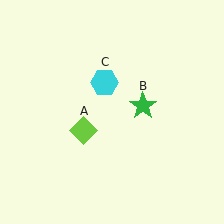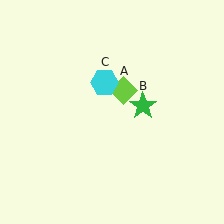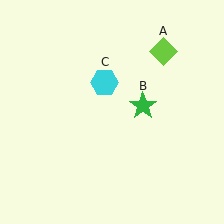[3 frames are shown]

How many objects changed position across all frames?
1 object changed position: lime diamond (object A).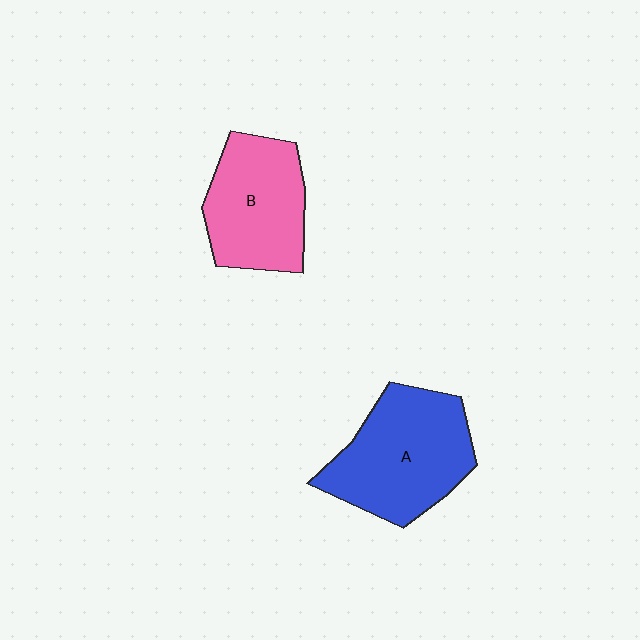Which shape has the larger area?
Shape A (blue).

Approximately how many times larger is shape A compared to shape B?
Approximately 1.2 times.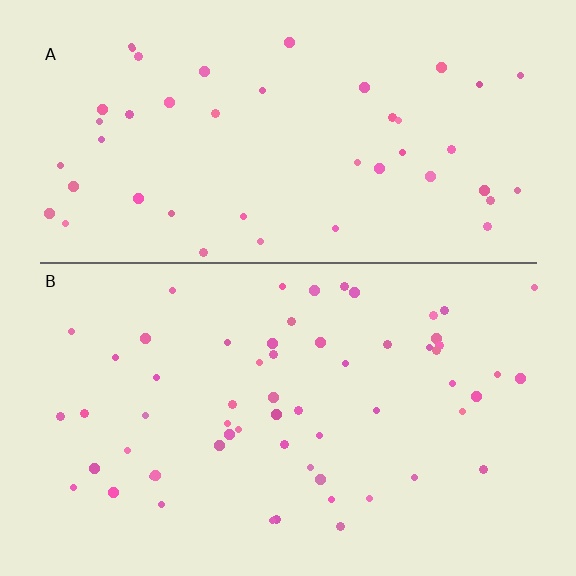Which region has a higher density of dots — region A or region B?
B (the bottom).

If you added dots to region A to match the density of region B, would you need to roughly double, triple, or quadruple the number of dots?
Approximately double.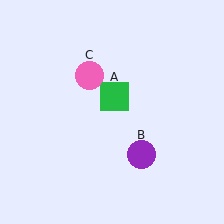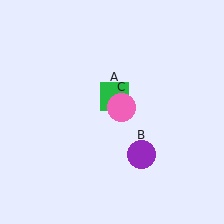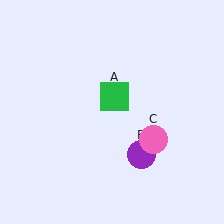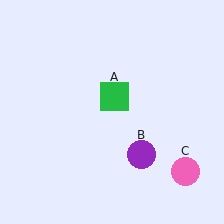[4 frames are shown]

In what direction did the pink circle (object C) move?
The pink circle (object C) moved down and to the right.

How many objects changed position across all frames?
1 object changed position: pink circle (object C).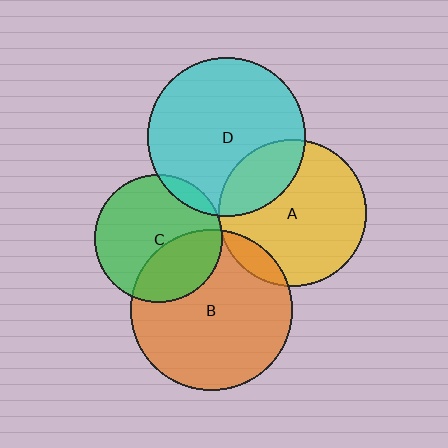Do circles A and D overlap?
Yes.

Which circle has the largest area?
Circle B (orange).